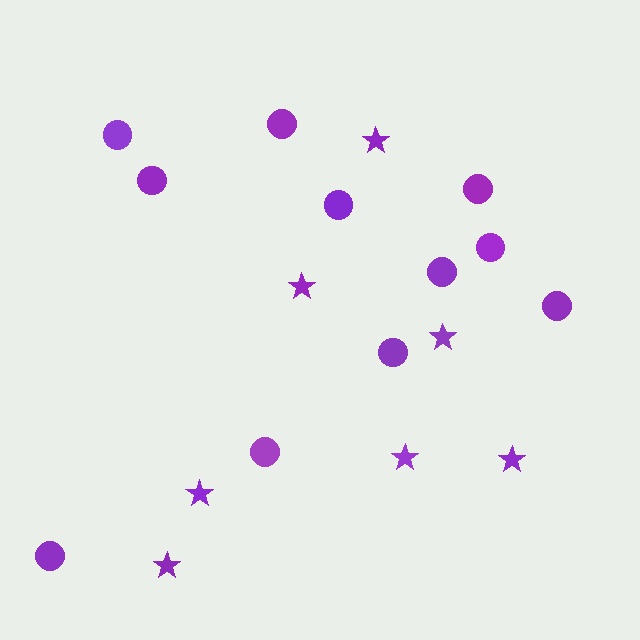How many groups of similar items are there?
There are 2 groups: one group of stars (7) and one group of circles (11).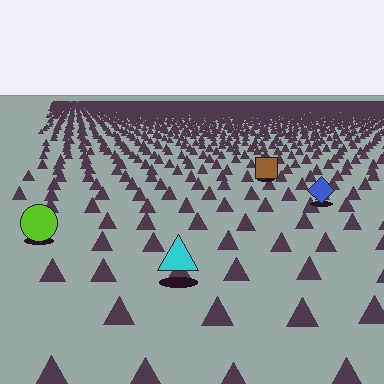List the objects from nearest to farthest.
From nearest to farthest: the cyan triangle, the lime circle, the blue diamond, the brown square.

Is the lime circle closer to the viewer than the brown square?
Yes. The lime circle is closer — you can tell from the texture gradient: the ground texture is coarser near it.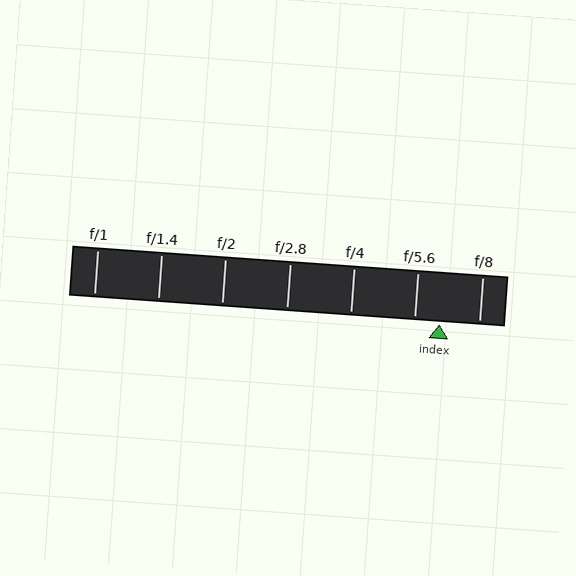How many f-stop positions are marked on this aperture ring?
There are 7 f-stop positions marked.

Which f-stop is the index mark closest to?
The index mark is closest to f/5.6.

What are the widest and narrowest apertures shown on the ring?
The widest aperture shown is f/1 and the narrowest is f/8.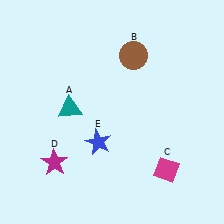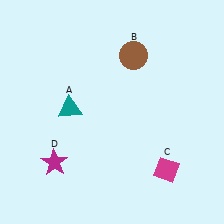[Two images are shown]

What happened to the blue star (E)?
The blue star (E) was removed in Image 2. It was in the bottom-left area of Image 1.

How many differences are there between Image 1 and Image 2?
There is 1 difference between the two images.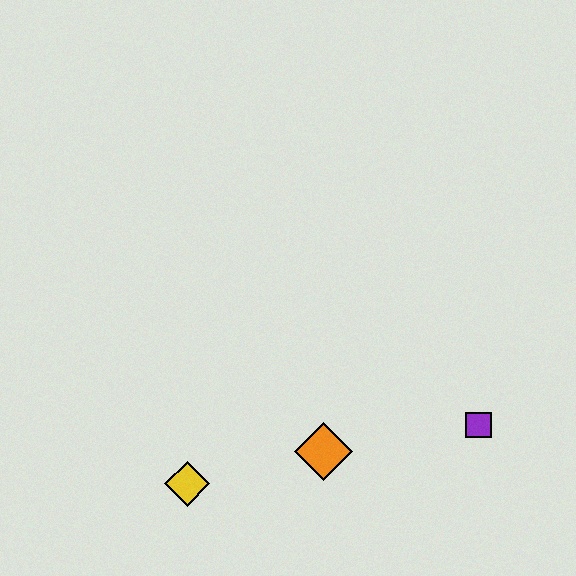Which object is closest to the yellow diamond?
The orange diamond is closest to the yellow diamond.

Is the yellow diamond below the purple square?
Yes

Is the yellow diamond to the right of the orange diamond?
No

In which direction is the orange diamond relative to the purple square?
The orange diamond is to the left of the purple square.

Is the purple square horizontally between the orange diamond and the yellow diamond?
No